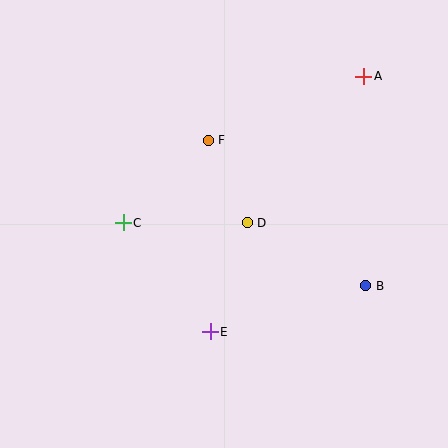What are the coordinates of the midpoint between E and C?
The midpoint between E and C is at (167, 277).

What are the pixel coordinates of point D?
Point D is at (247, 223).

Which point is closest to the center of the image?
Point D at (247, 223) is closest to the center.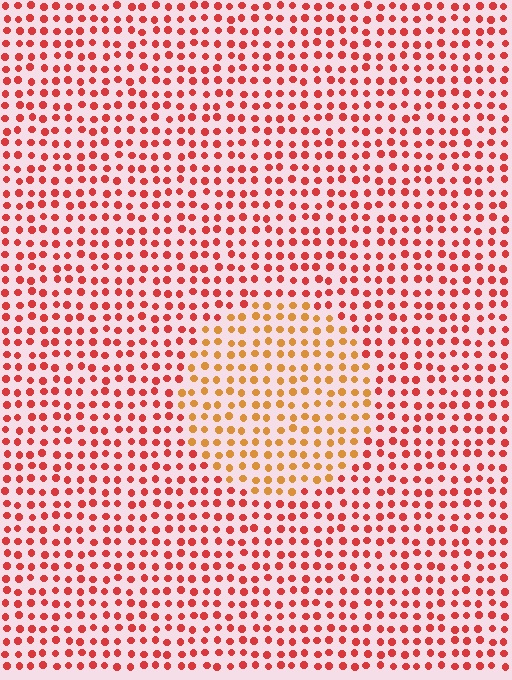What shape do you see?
I see a circle.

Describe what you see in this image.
The image is filled with small red elements in a uniform arrangement. A circle-shaped region is visible where the elements are tinted to a slightly different hue, forming a subtle color boundary.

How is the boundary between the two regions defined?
The boundary is defined purely by a slight shift in hue (about 35 degrees). Spacing, size, and orientation are identical on both sides.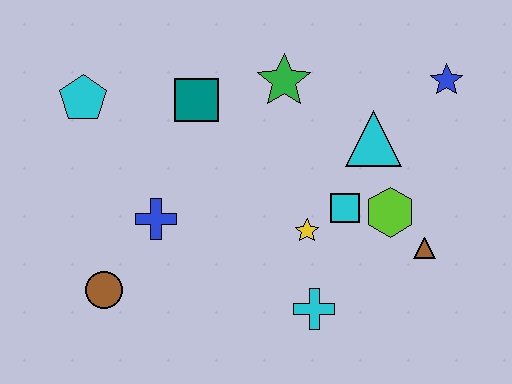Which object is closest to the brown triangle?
The lime hexagon is closest to the brown triangle.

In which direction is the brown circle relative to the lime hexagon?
The brown circle is to the left of the lime hexagon.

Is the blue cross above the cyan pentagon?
No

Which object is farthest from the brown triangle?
The cyan pentagon is farthest from the brown triangle.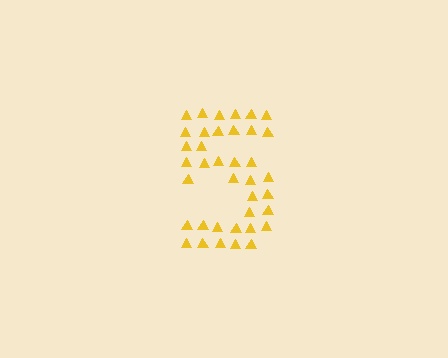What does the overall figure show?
The overall figure shows the digit 5.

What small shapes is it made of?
It is made of small triangles.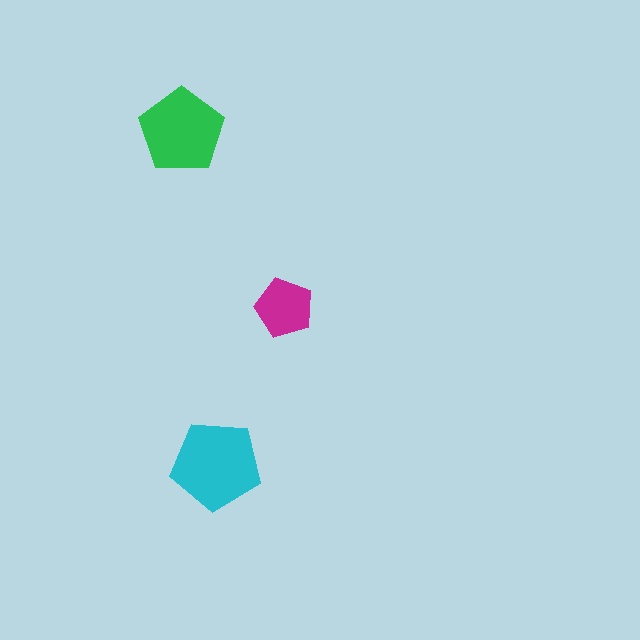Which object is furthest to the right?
The magenta pentagon is rightmost.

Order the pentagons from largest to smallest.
the cyan one, the green one, the magenta one.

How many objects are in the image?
There are 3 objects in the image.